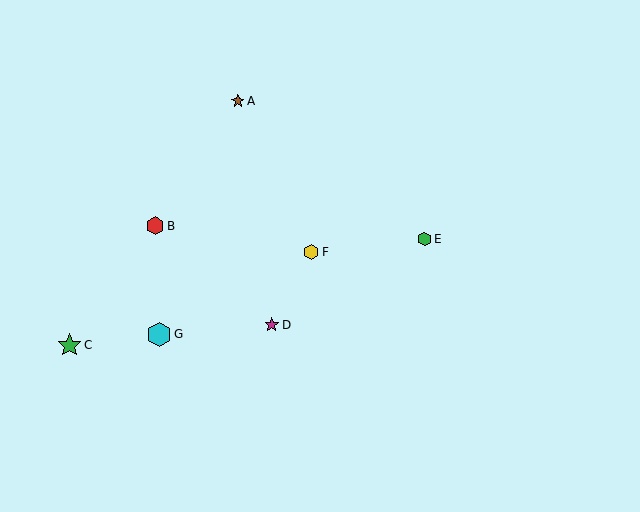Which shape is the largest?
The cyan hexagon (labeled G) is the largest.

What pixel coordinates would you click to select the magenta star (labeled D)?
Click at (272, 325) to select the magenta star D.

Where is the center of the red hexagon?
The center of the red hexagon is at (155, 226).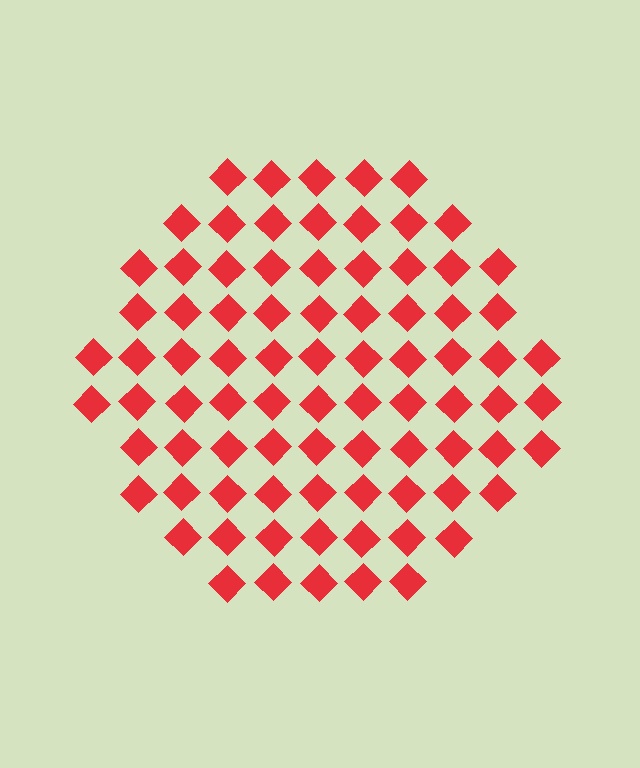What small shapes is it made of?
It is made of small diamonds.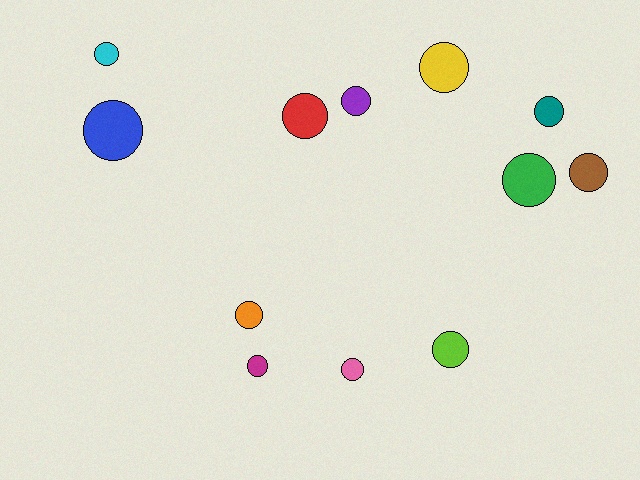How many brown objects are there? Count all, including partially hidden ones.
There is 1 brown object.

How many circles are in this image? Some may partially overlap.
There are 12 circles.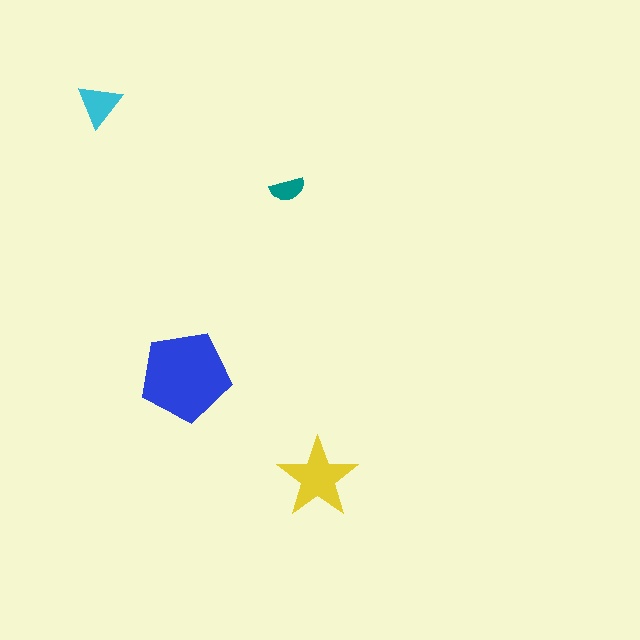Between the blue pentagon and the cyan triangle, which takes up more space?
The blue pentagon.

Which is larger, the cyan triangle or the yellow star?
The yellow star.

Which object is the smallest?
The teal semicircle.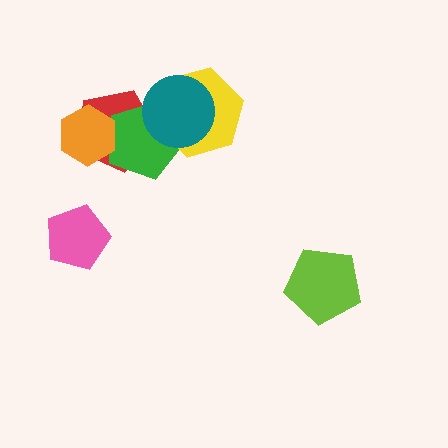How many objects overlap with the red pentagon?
3 objects overlap with the red pentagon.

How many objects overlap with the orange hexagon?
2 objects overlap with the orange hexagon.